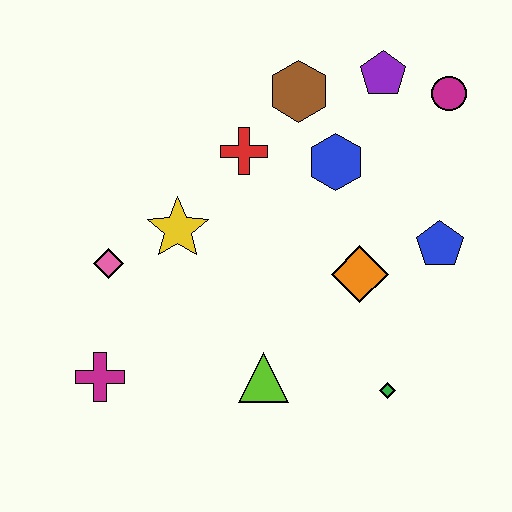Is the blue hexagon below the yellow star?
No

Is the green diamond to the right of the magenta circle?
No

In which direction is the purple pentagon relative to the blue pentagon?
The purple pentagon is above the blue pentagon.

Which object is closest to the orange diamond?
The blue pentagon is closest to the orange diamond.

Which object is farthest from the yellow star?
The magenta circle is farthest from the yellow star.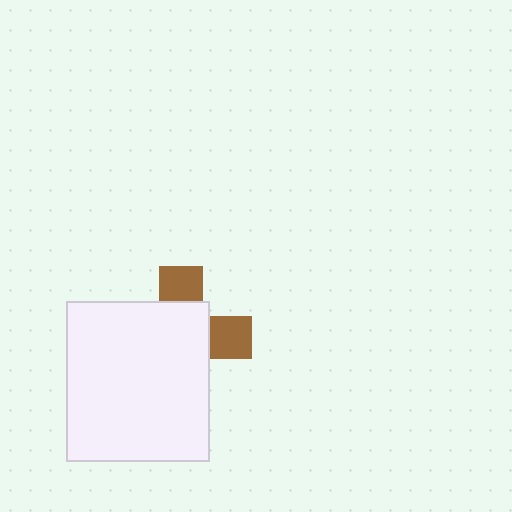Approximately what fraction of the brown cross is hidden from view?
Roughly 68% of the brown cross is hidden behind the white rectangle.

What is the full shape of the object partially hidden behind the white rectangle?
The partially hidden object is a brown cross.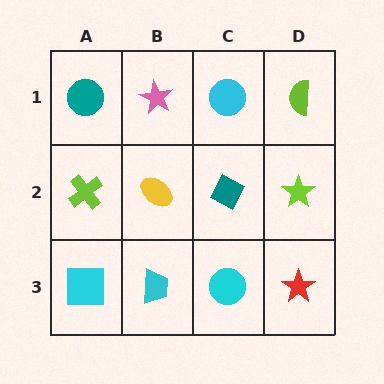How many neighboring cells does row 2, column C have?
4.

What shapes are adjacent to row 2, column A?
A teal circle (row 1, column A), a cyan square (row 3, column A), a yellow ellipse (row 2, column B).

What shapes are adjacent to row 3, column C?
A teal diamond (row 2, column C), a cyan trapezoid (row 3, column B), a red star (row 3, column D).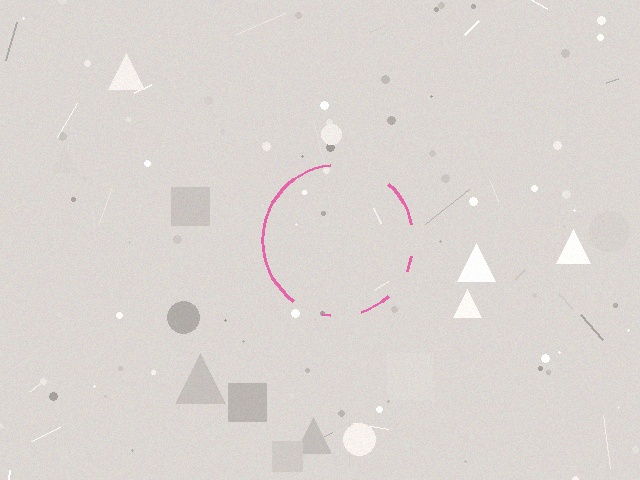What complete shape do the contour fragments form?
The contour fragments form a circle.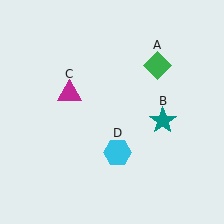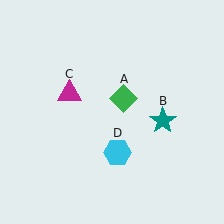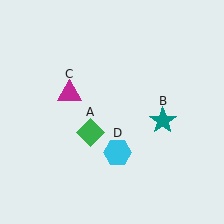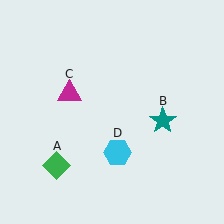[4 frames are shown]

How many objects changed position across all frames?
1 object changed position: green diamond (object A).